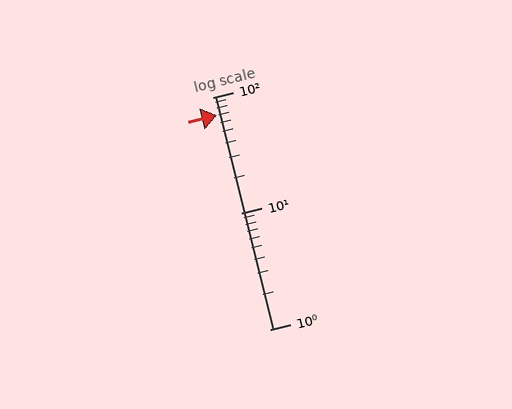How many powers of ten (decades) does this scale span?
The scale spans 2 decades, from 1 to 100.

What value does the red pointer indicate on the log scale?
The pointer indicates approximately 70.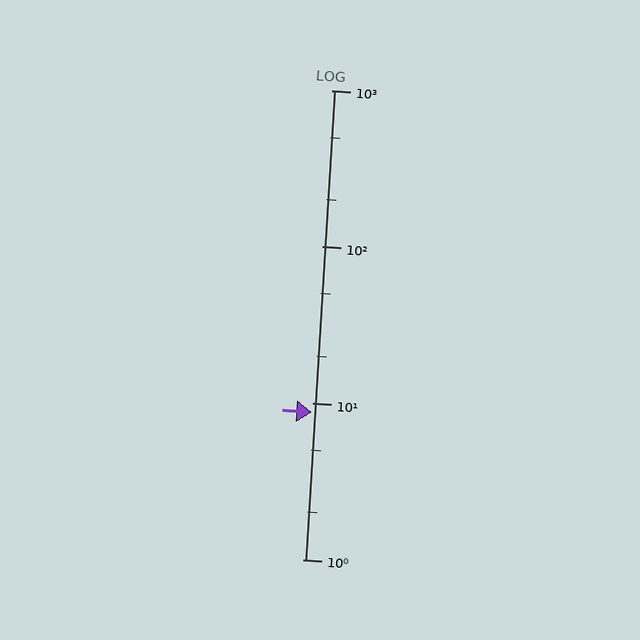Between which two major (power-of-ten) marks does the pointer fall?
The pointer is between 1 and 10.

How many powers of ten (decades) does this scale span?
The scale spans 3 decades, from 1 to 1000.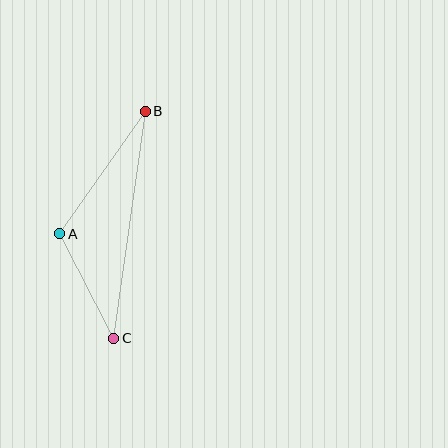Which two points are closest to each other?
Points A and C are closest to each other.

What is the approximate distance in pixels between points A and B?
The distance between A and B is approximately 150 pixels.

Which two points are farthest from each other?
Points B and C are farthest from each other.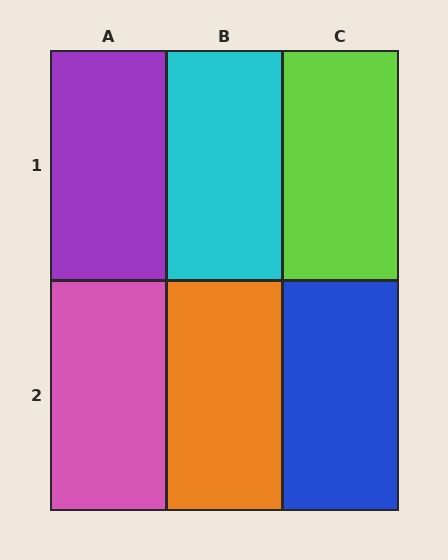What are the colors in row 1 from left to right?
Purple, cyan, lime.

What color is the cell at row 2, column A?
Pink.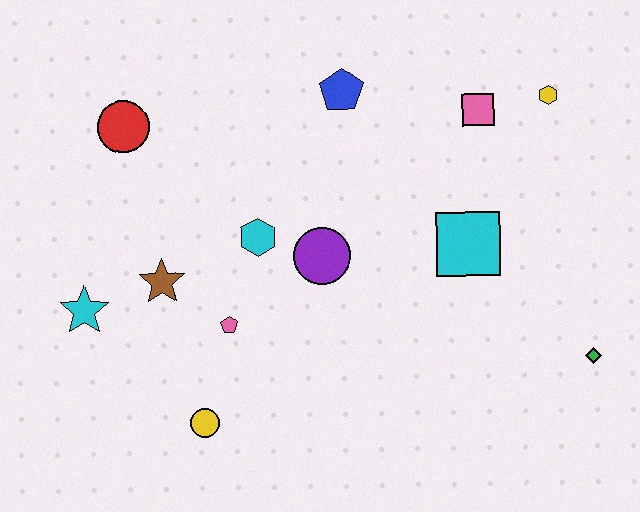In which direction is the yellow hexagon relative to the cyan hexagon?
The yellow hexagon is to the right of the cyan hexagon.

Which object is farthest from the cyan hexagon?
The green diamond is farthest from the cyan hexagon.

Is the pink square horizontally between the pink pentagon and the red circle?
No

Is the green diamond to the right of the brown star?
Yes